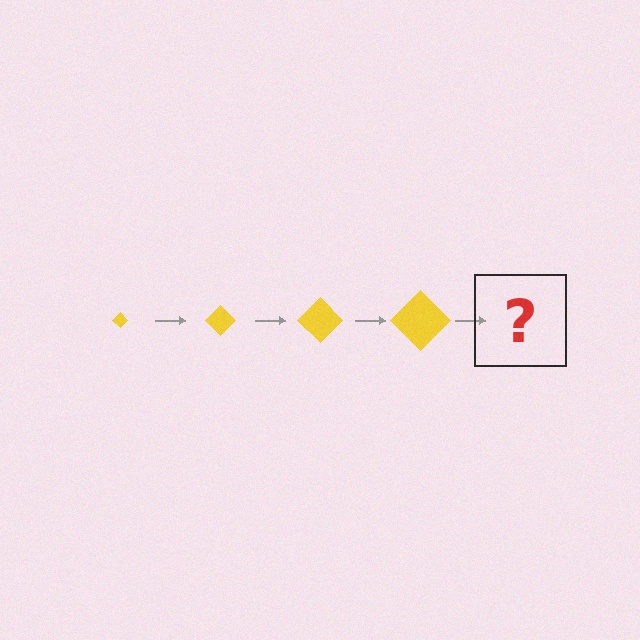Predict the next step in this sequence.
The next step is a yellow diamond, larger than the previous one.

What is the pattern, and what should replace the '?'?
The pattern is that the diamond gets progressively larger each step. The '?' should be a yellow diamond, larger than the previous one.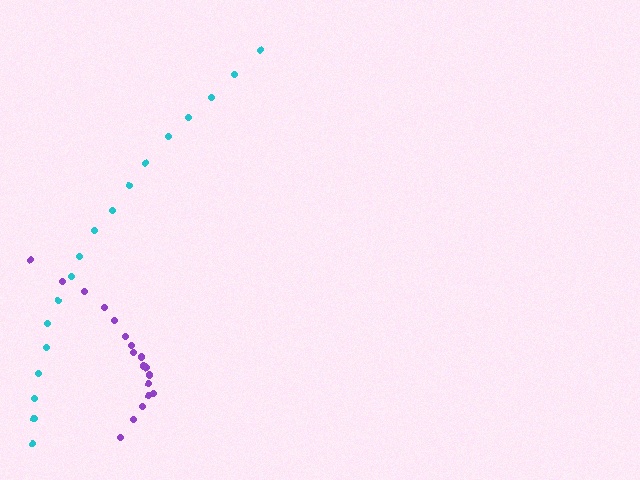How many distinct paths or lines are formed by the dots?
There are 2 distinct paths.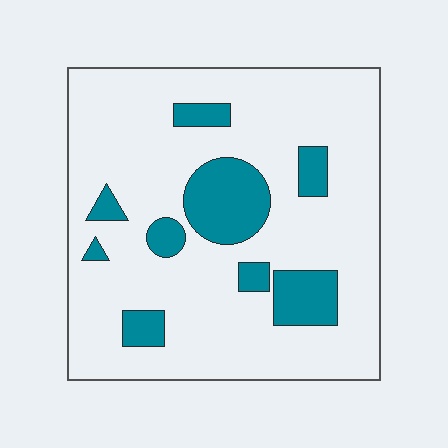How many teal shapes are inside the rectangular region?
9.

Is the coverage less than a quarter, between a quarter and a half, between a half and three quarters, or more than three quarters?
Less than a quarter.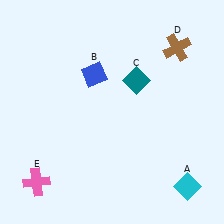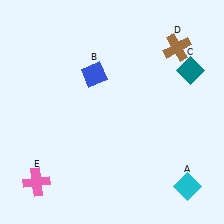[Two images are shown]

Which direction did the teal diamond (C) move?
The teal diamond (C) moved right.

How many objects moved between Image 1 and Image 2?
1 object moved between the two images.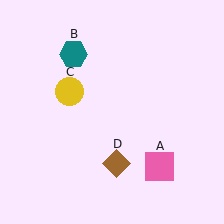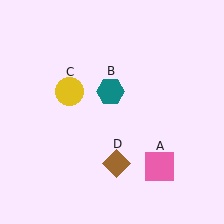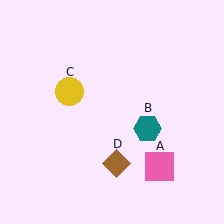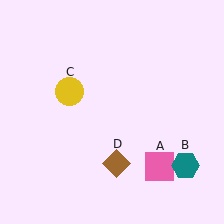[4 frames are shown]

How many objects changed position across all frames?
1 object changed position: teal hexagon (object B).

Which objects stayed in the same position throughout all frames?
Pink square (object A) and yellow circle (object C) and brown diamond (object D) remained stationary.